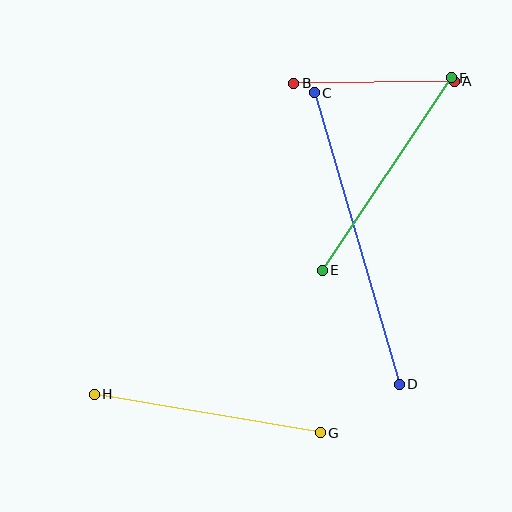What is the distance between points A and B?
The distance is approximately 161 pixels.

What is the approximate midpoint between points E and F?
The midpoint is at approximately (387, 174) pixels.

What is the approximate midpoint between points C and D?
The midpoint is at approximately (357, 238) pixels.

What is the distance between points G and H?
The distance is approximately 229 pixels.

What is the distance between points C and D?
The distance is approximately 303 pixels.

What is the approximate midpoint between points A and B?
The midpoint is at approximately (374, 82) pixels.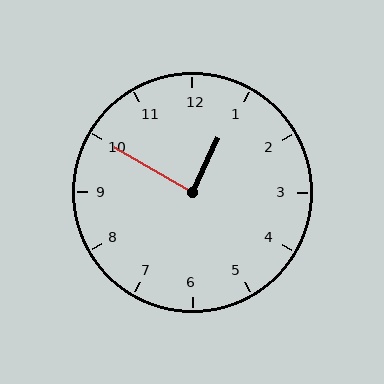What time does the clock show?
12:50.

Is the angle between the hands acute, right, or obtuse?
It is right.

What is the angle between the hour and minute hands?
Approximately 85 degrees.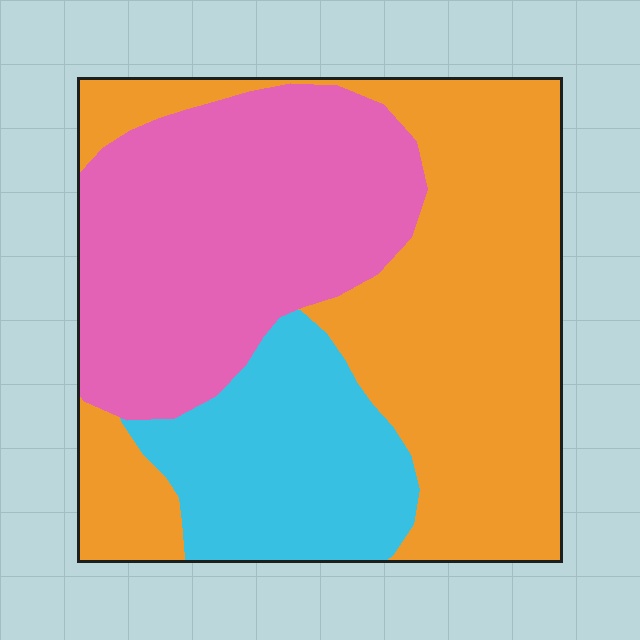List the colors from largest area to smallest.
From largest to smallest: orange, pink, cyan.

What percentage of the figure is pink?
Pink covers 35% of the figure.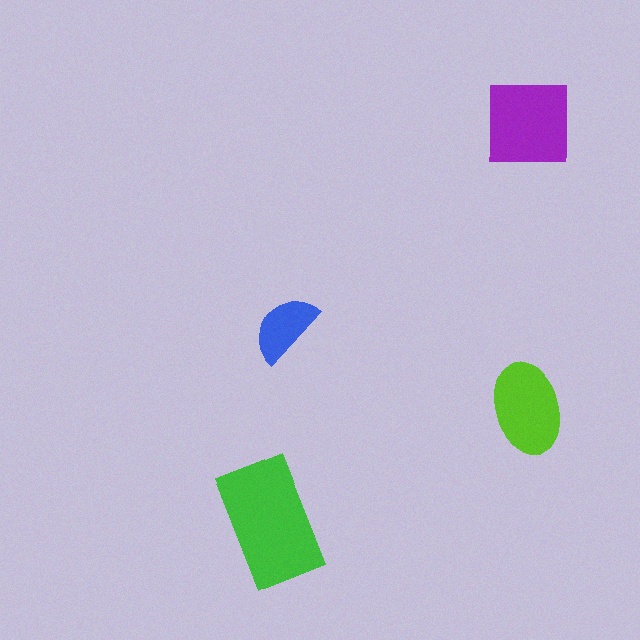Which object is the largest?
The green rectangle.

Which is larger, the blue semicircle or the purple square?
The purple square.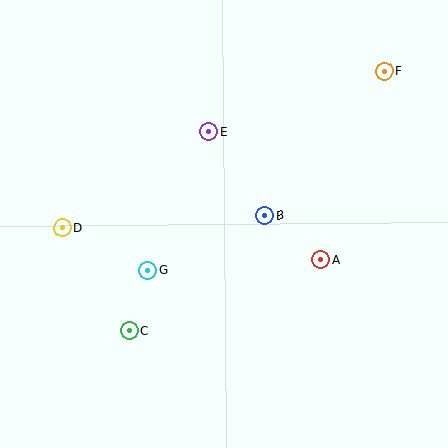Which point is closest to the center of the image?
Point B at (265, 216) is closest to the center.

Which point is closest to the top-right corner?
Point F is closest to the top-right corner.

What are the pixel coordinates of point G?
Point G is at (148, 270).